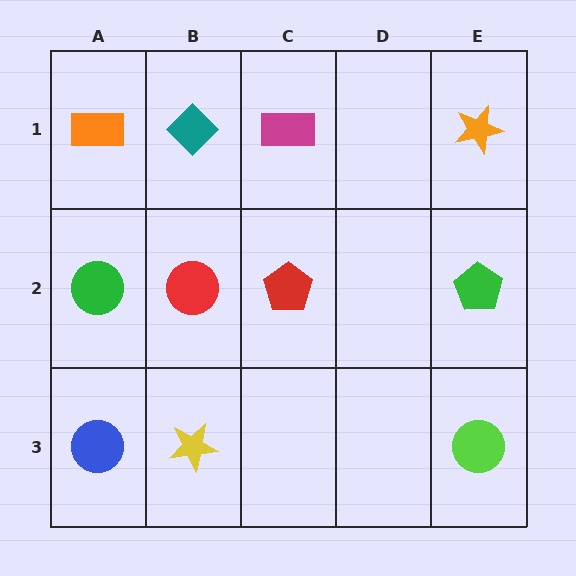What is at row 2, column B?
A red circle.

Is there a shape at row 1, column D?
No, that cell is empty.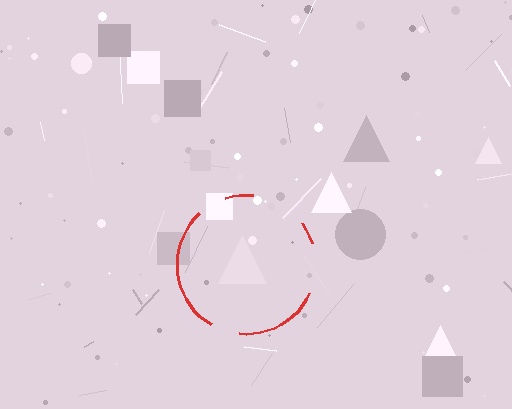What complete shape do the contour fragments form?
The contour fragments form a circle.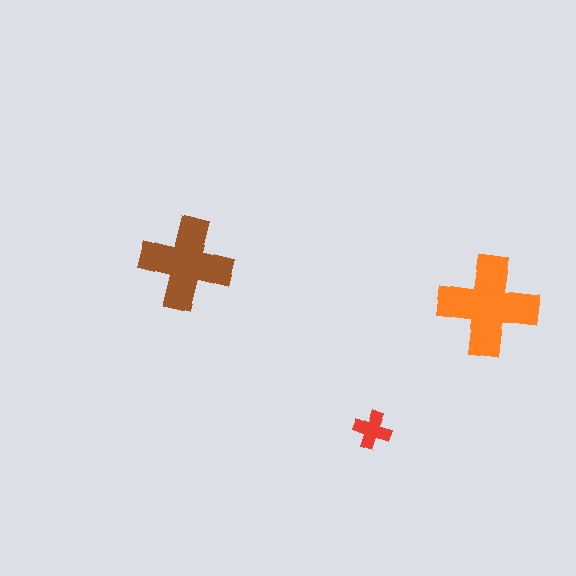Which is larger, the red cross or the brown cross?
The brown one.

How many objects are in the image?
There are 3 objects in the image.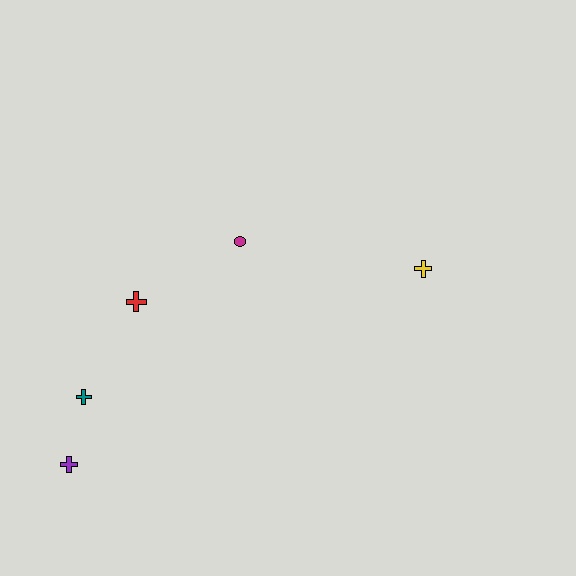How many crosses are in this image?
There are 4 crosses.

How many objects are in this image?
There are 5 objects.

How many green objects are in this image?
There are no green objects.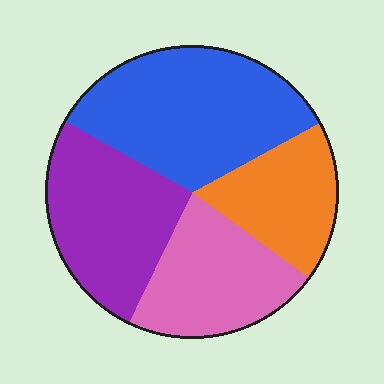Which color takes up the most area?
Blue, at roughly 35%.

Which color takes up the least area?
Orange, at roughly 20%.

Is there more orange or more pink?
Pink.